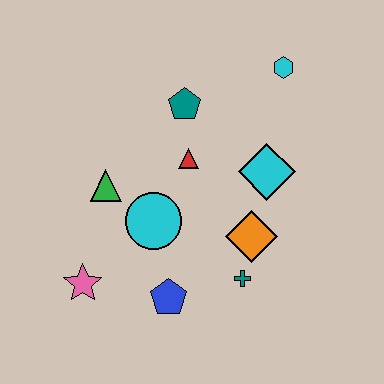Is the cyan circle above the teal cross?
Yes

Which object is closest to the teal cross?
The orange diamond is closest to the teal cross.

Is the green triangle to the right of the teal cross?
No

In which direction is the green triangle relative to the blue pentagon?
The green triangle is above the blue pentagon.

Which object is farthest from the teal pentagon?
The pink star is farthest from the teal pentagon.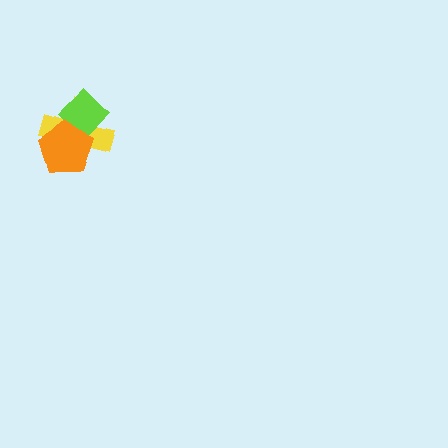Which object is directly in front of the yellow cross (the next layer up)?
The lime diamond is directly in front of the yellow cross.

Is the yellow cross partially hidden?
Yes, it is partially covered by another shape.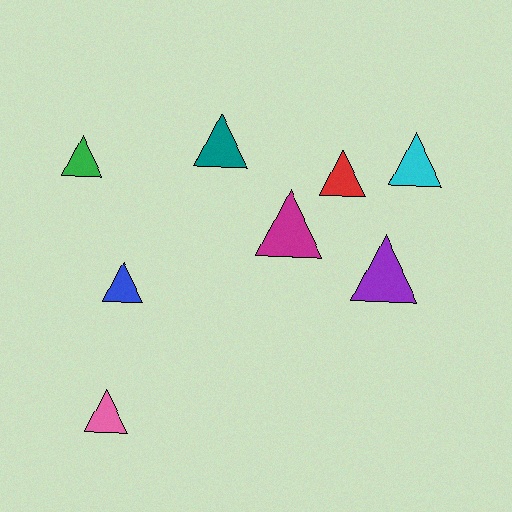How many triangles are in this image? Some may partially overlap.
There are 8 triangles.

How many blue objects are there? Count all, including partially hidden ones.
There is 1 blue object.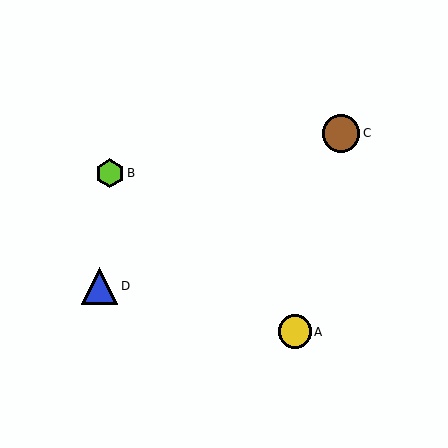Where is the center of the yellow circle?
The center of the yellow circle is at (295, 332).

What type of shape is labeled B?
Shape B is a lime hexagon.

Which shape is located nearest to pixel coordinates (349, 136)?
The brown circle (labeled C) at (341, 133) is nearest to that location.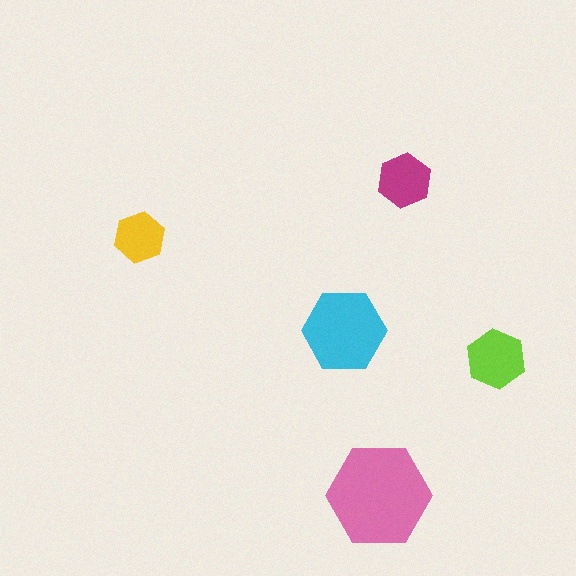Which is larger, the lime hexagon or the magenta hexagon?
The lime one.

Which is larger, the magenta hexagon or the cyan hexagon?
The cyan one.